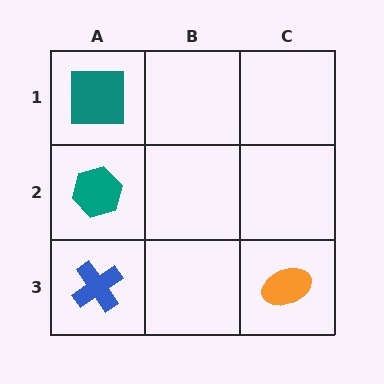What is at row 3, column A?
A blue cross.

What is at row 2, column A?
A teal hexagon.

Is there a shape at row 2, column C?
No, that cell is empty.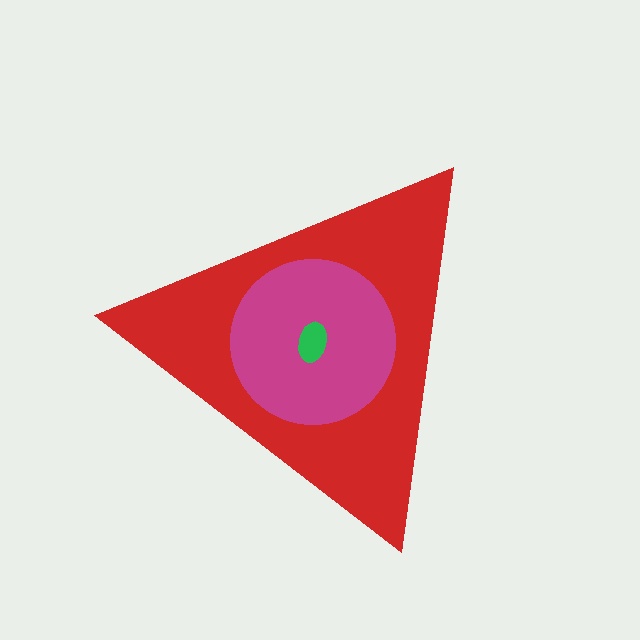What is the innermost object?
The green ellipse.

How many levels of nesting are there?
3.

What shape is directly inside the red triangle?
The magenta circle.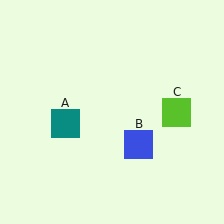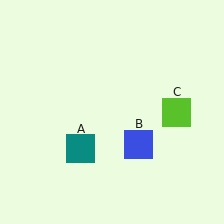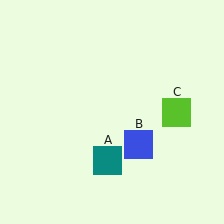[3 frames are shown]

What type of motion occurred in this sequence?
The teal square (object A) rotated counterclockwise around the center of the scene.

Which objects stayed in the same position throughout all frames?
Blue square (object B) and lime square (object C) remained stationary.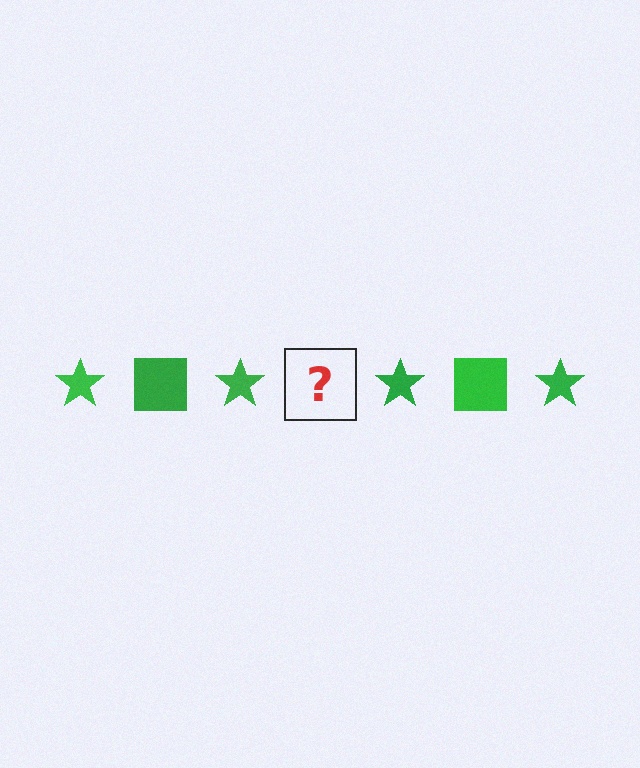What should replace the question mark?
The question mark should be replaced with a green square.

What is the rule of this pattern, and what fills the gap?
The rule is that the pattern cycles through star, square shapes in green. The gap should be filled with a green square.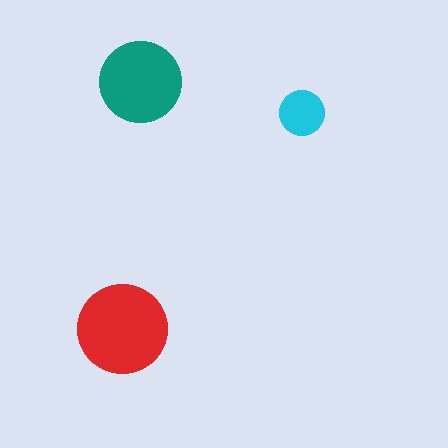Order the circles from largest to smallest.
the red one, the teal one, the cyan one.